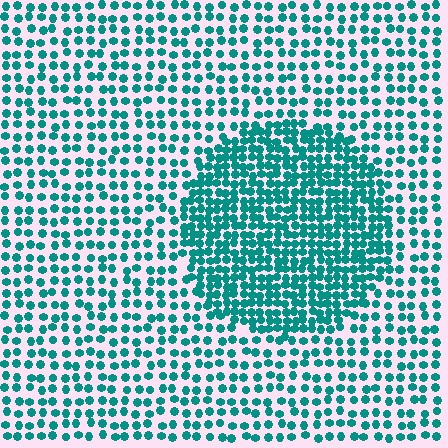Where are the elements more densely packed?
The elements are more densely packed inside the circle boundary.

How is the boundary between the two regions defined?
The boundary is defined by a change in element density (approximately 2.0x ratio). All elements are the same color, size, and shape.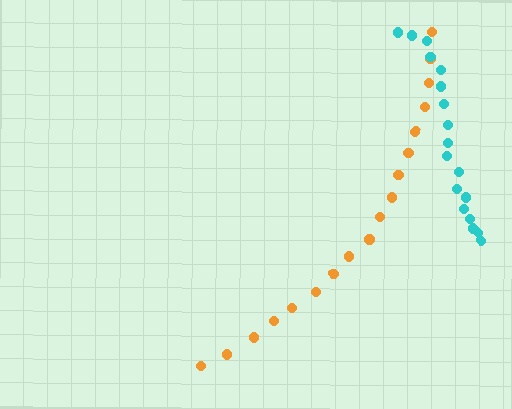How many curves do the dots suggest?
There are 2 distinct paths.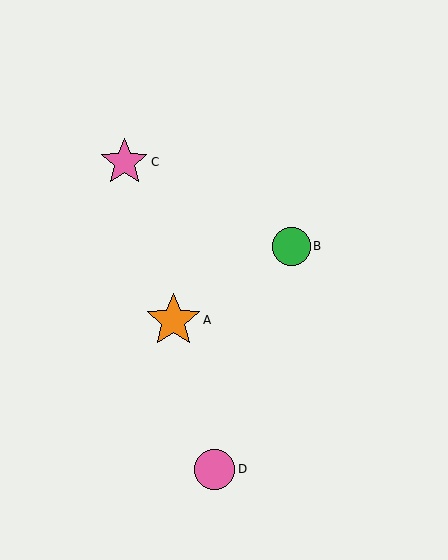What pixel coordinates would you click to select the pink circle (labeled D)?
Click at (215, 469) to select the pink circle D.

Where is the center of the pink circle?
The center of the pink circle is at (215, 469).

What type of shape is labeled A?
Shape A is an orange star.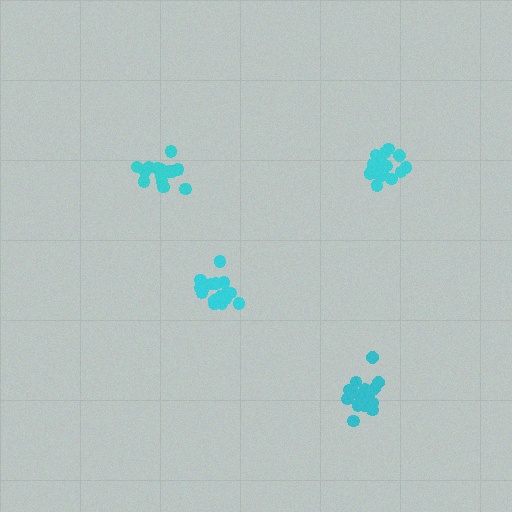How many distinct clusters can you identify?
There are 4 distinct clusters.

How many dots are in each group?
Group 1: 17 dots, Group 2: 16 dots, Group 3: 17 dots, Group 4: 16 dots (66 total).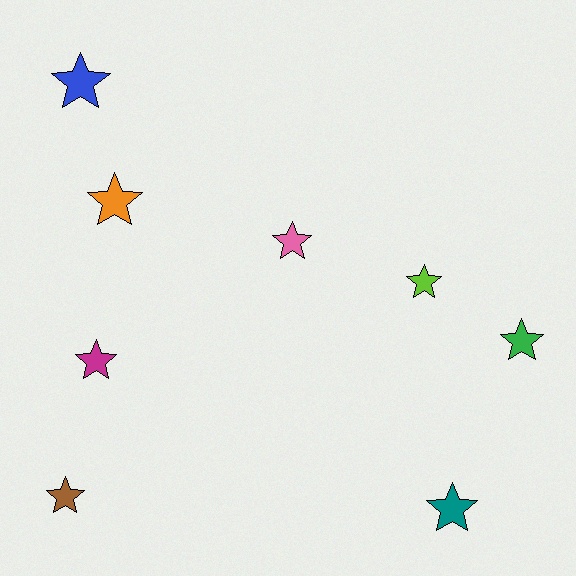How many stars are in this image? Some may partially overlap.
There are 8 stars.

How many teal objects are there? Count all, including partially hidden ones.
There is 1 teal object.